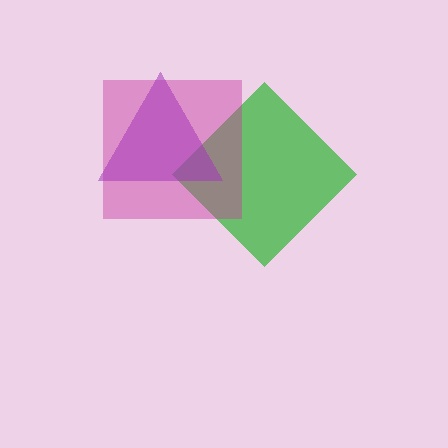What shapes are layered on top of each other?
The layered shapes are: a green diamond, a magenta square, a purple triangle.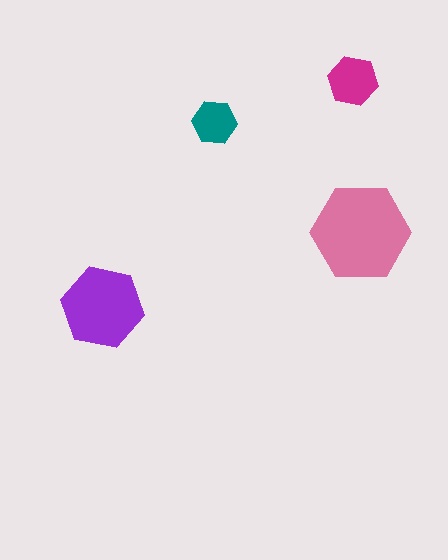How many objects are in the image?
There are 4 objects in the image.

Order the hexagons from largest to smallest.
the pink one, the purple one, the magenta one, the teal one.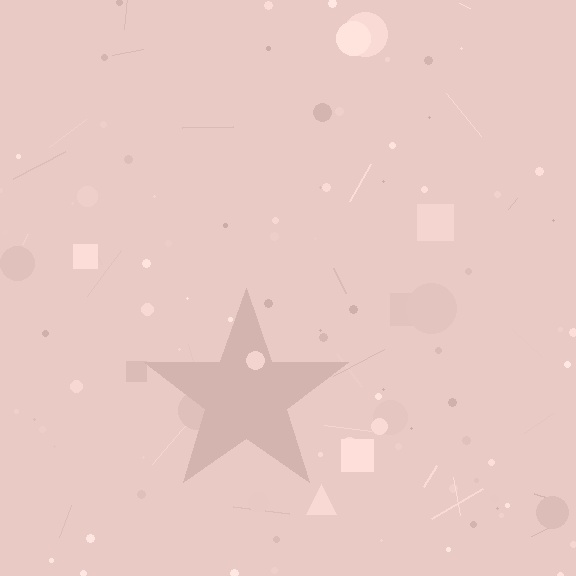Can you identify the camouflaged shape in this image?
The camouflaged shape is a star.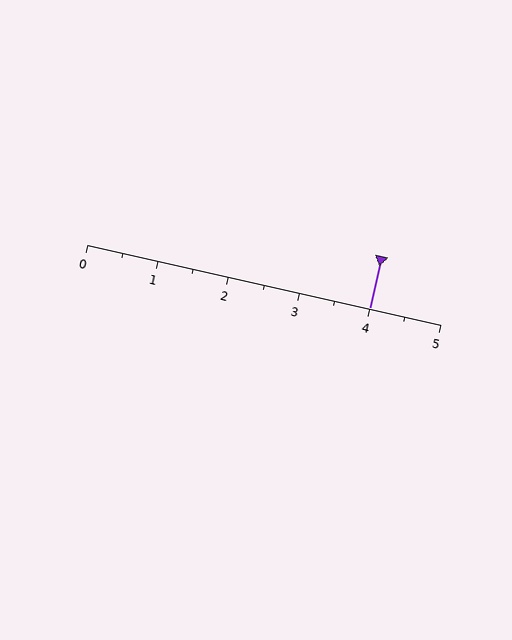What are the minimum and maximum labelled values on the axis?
The axis runs from 0 to 5.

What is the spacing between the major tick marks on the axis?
The major ticks are spaced 1 apart.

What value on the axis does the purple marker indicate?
The marker indicates approximately 4.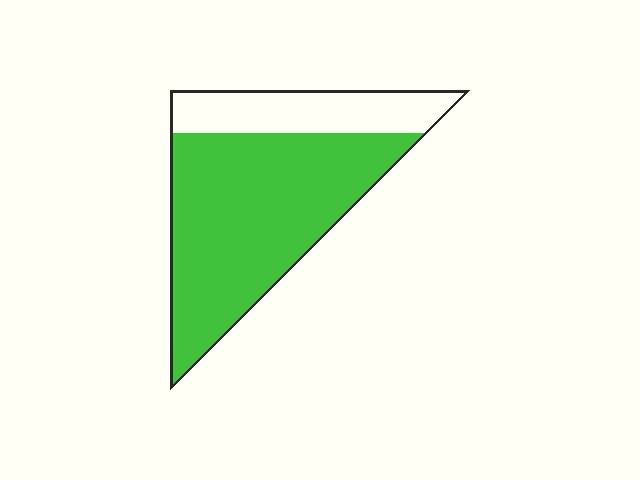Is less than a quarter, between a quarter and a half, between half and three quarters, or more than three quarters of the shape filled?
Between half and three quarters.